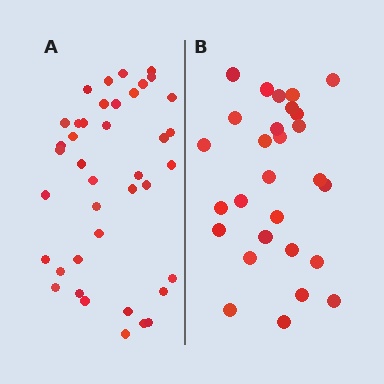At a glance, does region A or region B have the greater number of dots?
Region A (the left region) has more dots.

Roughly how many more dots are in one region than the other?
Region A has roughly 12 or so more dots than region B.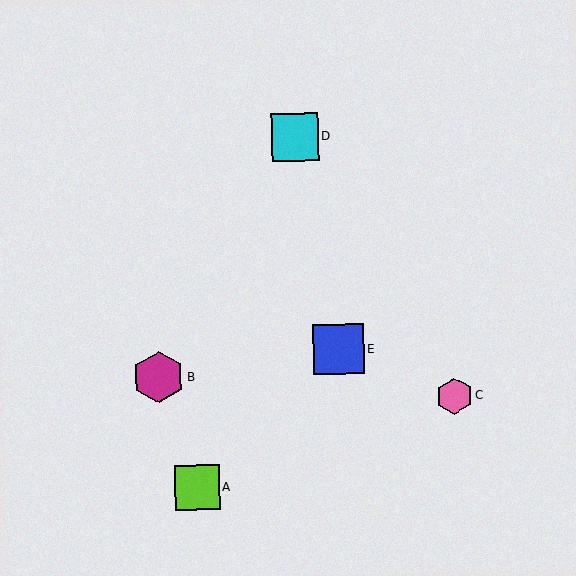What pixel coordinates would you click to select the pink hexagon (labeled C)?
Click at (454, 396) to select the pink hexagon C.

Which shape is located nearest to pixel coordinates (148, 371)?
The magenta hexagon (labeled B) at (158, 377) is nearest to that location.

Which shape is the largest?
The magenta hexagon (labeled B) is the largest.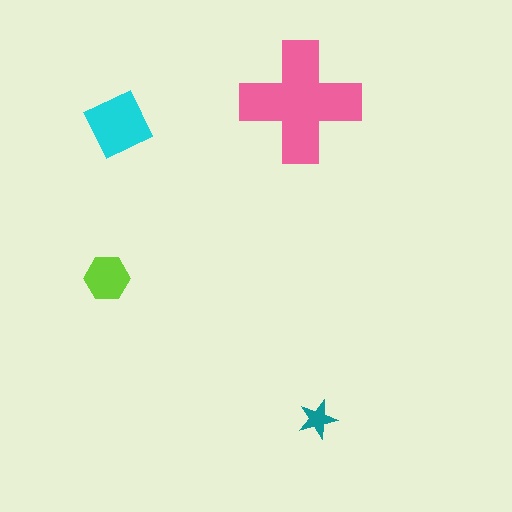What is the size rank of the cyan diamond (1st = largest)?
2nd.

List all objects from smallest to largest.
The teal star, the lime hexagon, the cyan diamond, the pink cross.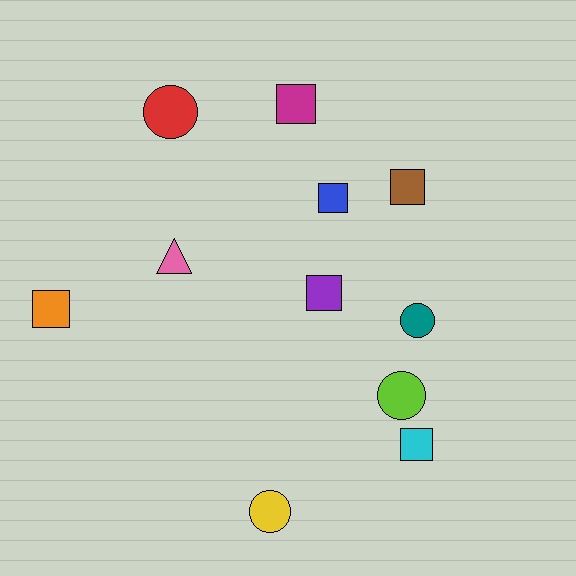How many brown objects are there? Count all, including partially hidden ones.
There is 1 brown object.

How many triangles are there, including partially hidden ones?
There is 1 triangle.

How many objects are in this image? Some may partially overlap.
There are 11 objects.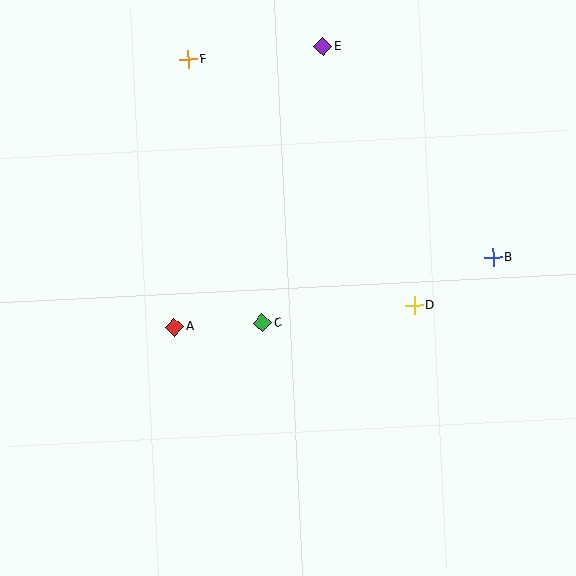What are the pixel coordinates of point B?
Point B is at (493, 258).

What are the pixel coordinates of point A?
Point A is at (174, 327).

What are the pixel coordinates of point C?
Point C is at (263, 323).